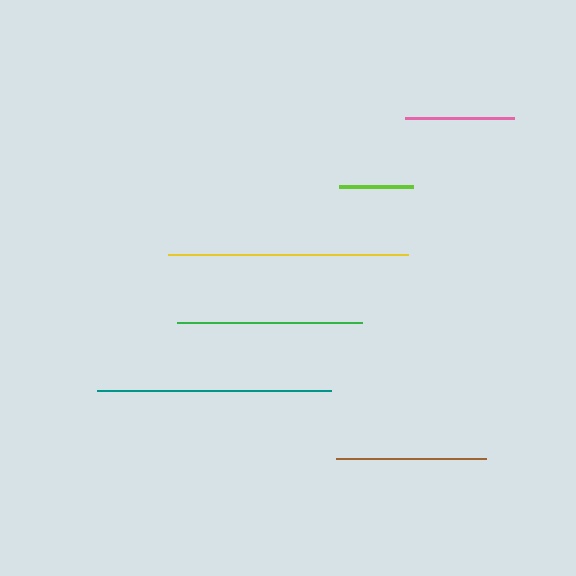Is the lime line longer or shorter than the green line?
The green line is longer than the lime line.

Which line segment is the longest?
The yellow line is the longest at approximately 240 pixels.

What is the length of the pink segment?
The pink segment is approximately 109 pixels long.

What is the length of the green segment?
The green segment is approximately 185 pixels long.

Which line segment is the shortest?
The lime line is the shortest at approximately 74 pixels.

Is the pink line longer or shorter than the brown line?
The brown line is longer than the pink line.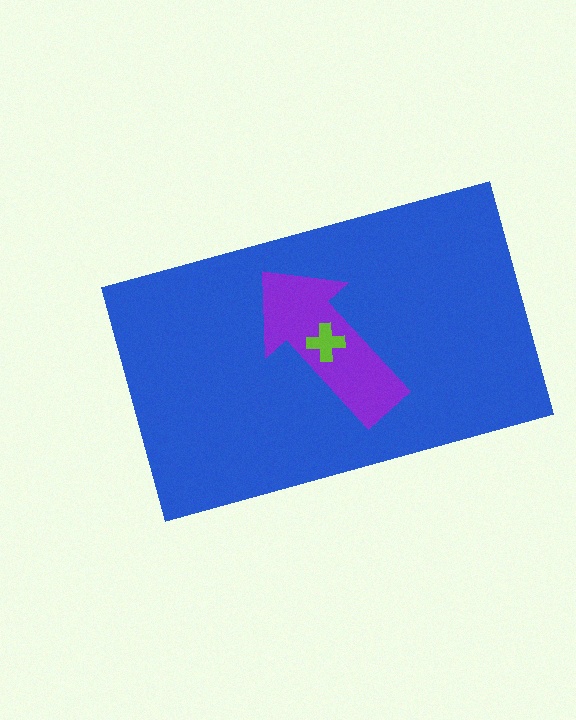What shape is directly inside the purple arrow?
The lime cross.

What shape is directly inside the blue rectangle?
The purple arrow.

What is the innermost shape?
The lime cross.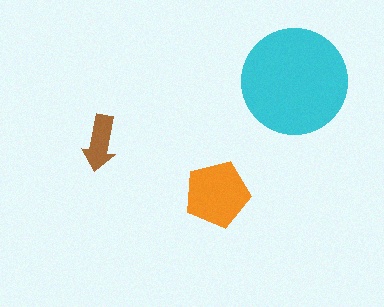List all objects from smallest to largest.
The brown arrow, the orange pentagon, the cyan circle.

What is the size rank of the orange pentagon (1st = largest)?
2nd.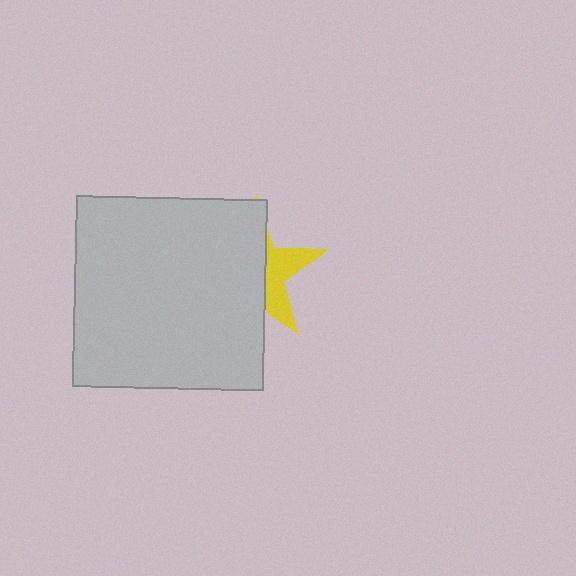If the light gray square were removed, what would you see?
You would see the complete yellow star.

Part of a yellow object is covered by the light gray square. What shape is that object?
It is a star.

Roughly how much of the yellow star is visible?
A small part of it is visible (roughly 35%).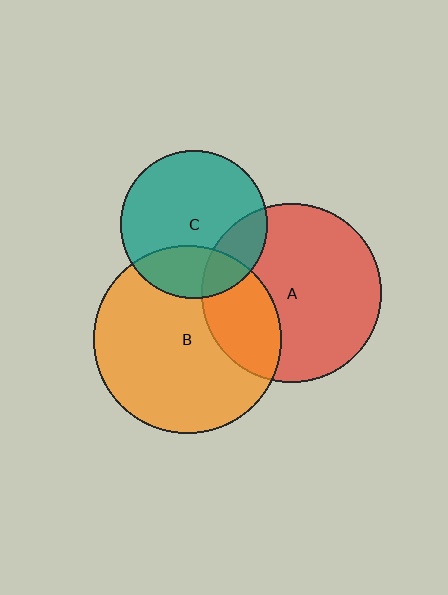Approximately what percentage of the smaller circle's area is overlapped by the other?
Approximately 25%.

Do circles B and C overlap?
Yes.